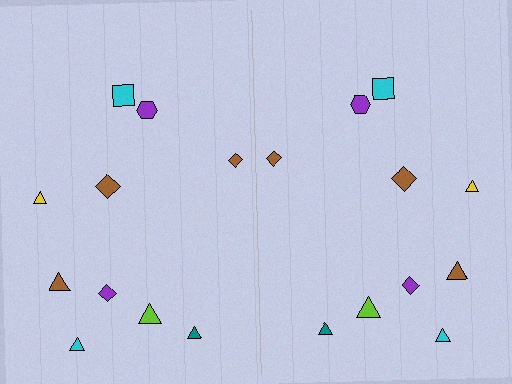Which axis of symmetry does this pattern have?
The pattern has a vertical axis of symmetry running through the center of the image.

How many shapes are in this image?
There are 20 shapes in this image.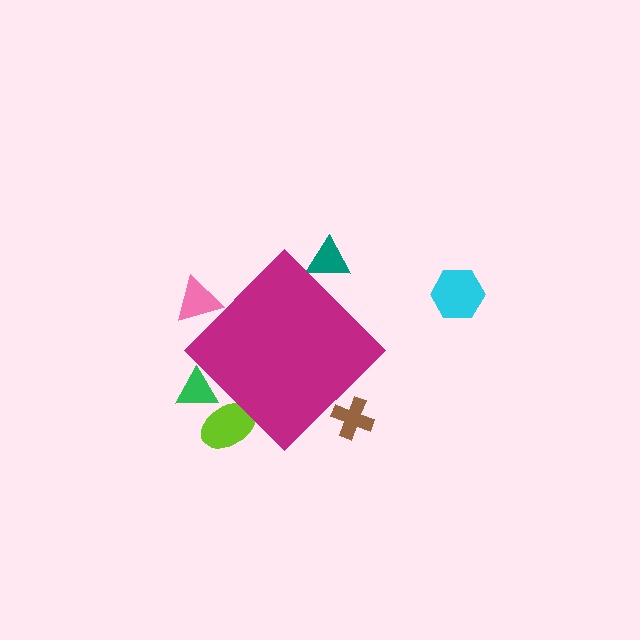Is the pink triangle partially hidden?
Yes, the pink triangle is partially hidden behind the magenta diamond.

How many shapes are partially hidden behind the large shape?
5 shapes are partially hidden.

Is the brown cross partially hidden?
Yes, the brown cross is partially hidden behind the magenta diamond.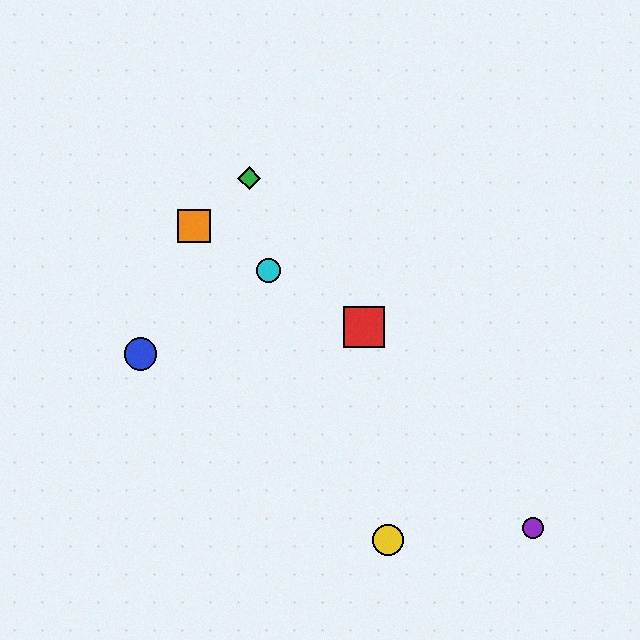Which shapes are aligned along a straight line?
The red square, the orange square, the cyan circle are aligned along a straight line.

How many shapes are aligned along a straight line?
3 shapes (the red square, the orange square, the cyan circle) are aligned along a straight line.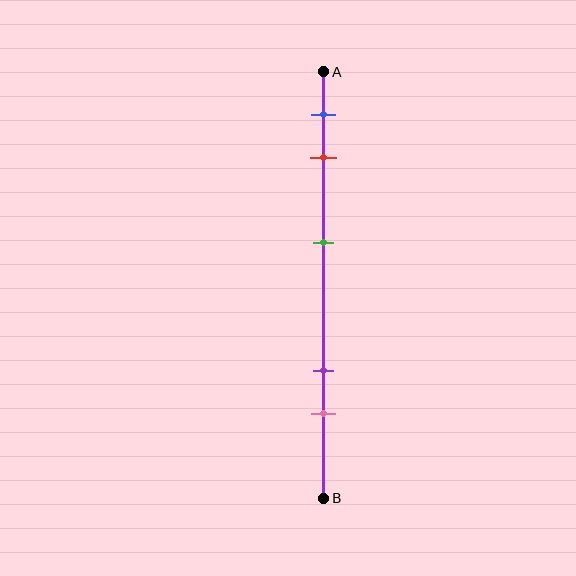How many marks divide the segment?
There are 5 marks dividing the segment.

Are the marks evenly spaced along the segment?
No, the marks are not evenly spaced.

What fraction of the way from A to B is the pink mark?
The pink mark is approximately 80% (0.8) of the way from A to B.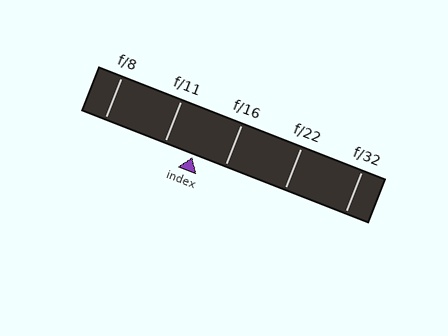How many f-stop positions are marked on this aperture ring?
There are 5 f-stop positions marked.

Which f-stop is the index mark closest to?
The index mark is closest to f/11.